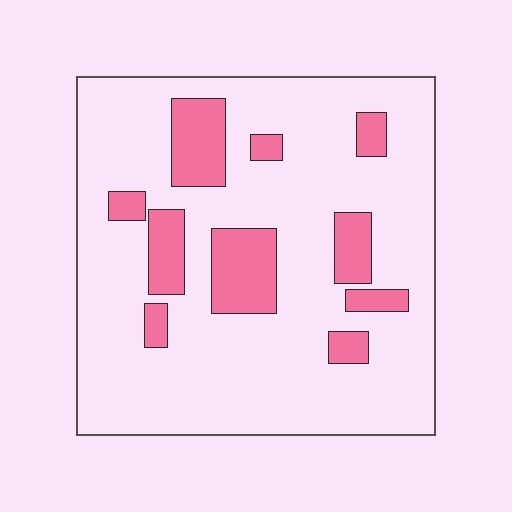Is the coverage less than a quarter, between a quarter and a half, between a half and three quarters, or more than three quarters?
Less than a quarter.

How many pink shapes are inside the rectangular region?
10.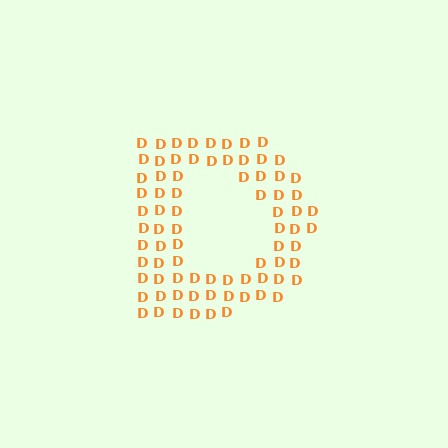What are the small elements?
The small elements are letter D's.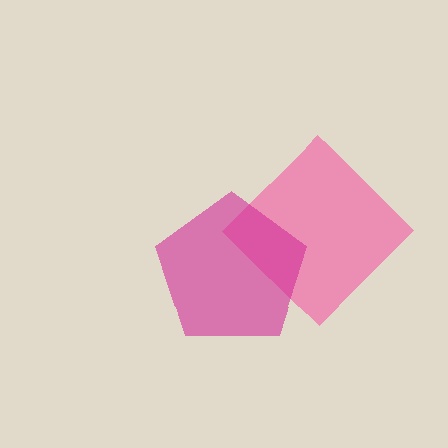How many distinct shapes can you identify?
There are 2 distinct shapes: a pink diamond, a magenta pentagon.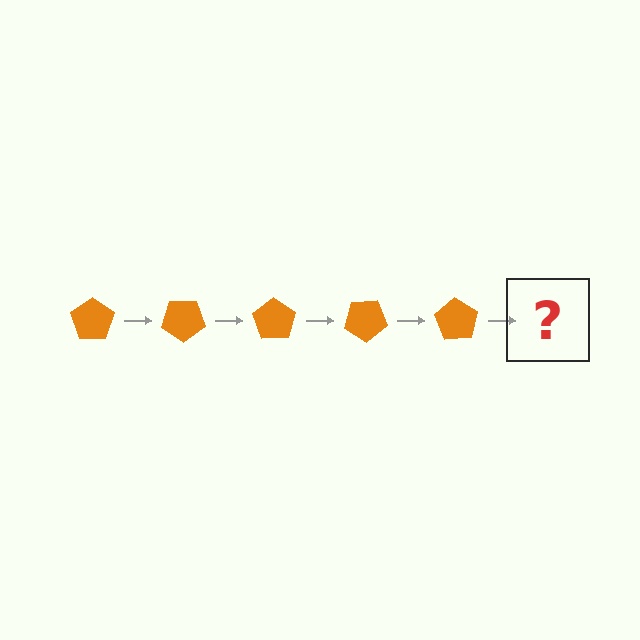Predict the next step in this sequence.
The next step is an orange pentagon rotated 175 degrees.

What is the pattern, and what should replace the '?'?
The pattern is that the pentagon rotates 35 degrees each step. The '?' should be an orange pentagon rotated 175 degrees.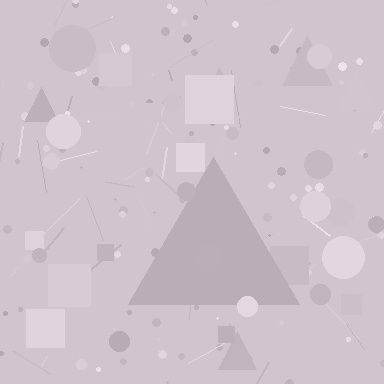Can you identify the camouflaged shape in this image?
The camouflaged shape is a triangle.